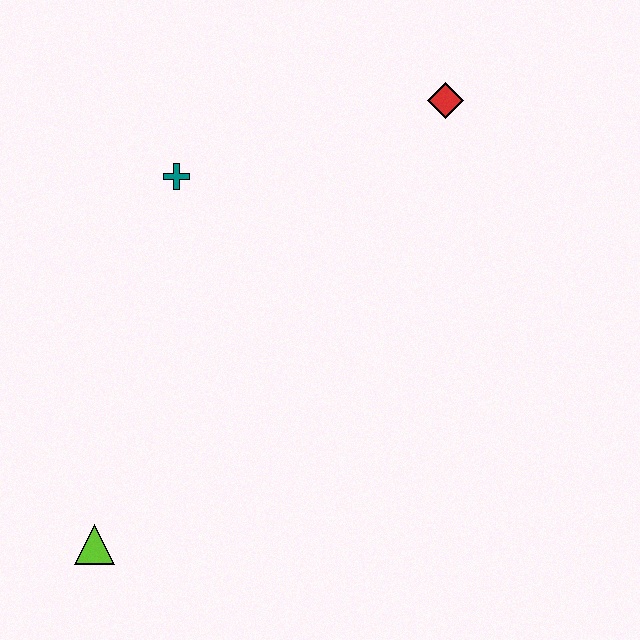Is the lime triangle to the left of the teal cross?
Yes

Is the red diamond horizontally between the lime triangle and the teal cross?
No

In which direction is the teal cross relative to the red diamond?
The teal cross is to the left of the red diamond.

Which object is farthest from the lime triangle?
The red diamond is farthest from the lime triangle.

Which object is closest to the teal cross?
The red diamond is closest to the teal cross.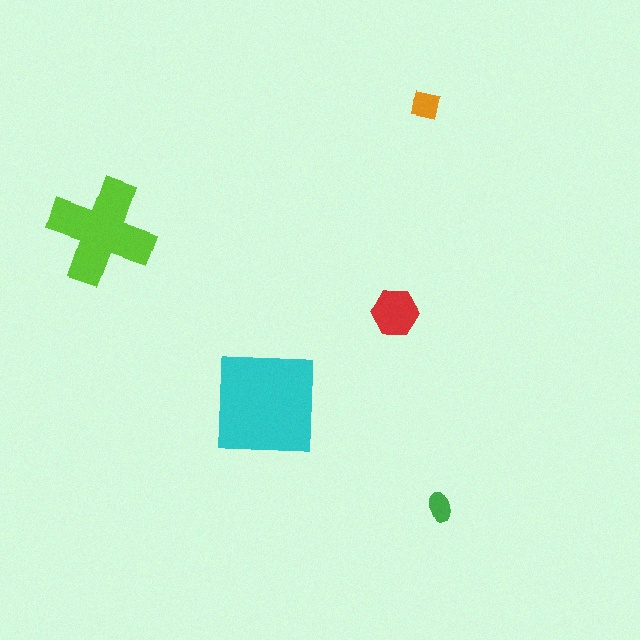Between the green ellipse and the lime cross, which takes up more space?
The lime cross.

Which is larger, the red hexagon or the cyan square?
The cyan square.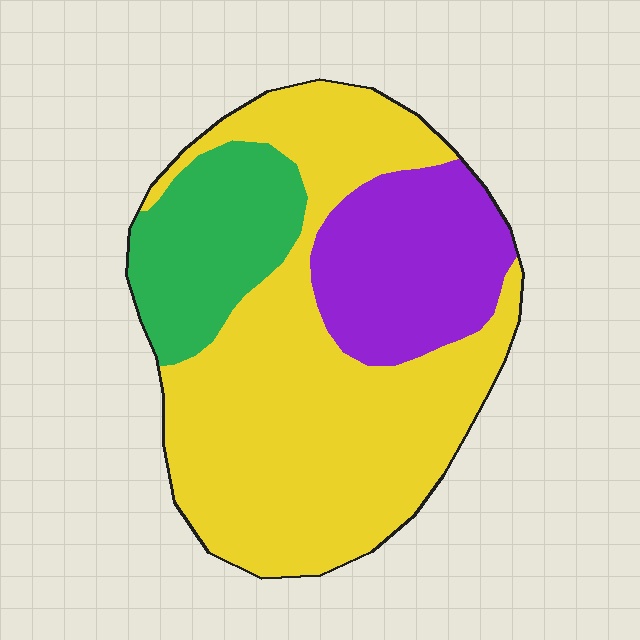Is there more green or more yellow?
Yellow.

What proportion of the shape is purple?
Purple takes up about one fifth (1/5) of the shape.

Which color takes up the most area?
Yellow, at roughly 60%.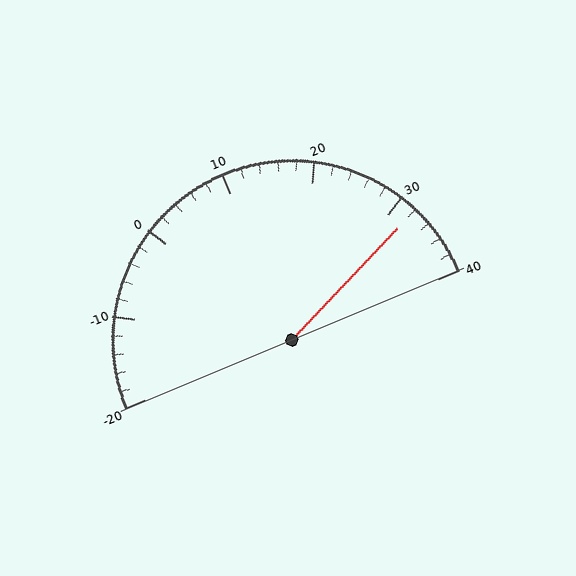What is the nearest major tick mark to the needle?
The nearest major tick mark is 30.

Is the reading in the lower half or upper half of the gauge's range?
The reading is in the upper half of the range (-20 to 40).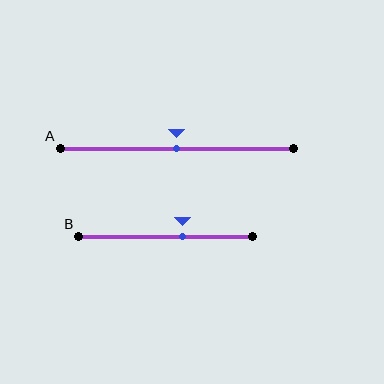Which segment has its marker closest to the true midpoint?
Segment A has its marker closest to the true midpoint.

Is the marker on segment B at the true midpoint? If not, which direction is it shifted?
No, the marker on segment B is shifted to the right by about 10% of the segment length.